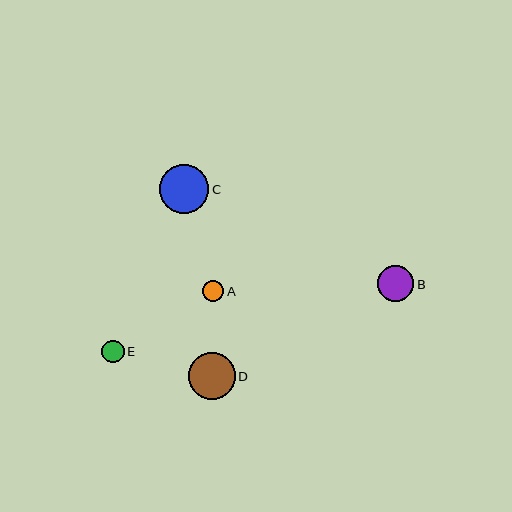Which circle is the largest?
Circle C is the largest with a size of approximately 49 pixels.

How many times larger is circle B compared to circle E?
Circle B is approximately 1.6 times the size of circle E.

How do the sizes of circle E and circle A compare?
Circle E and circle A are approximately the same size.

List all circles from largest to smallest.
From largest to smallest: C, D, B, E, A.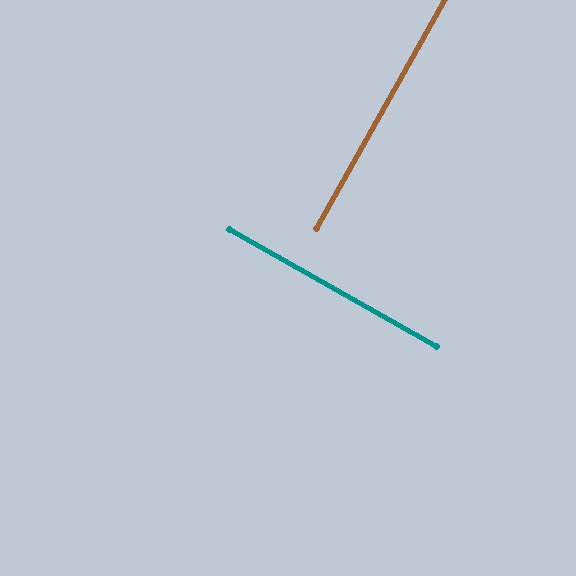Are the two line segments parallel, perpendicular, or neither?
Perpendicular — they meet at approximately 90°.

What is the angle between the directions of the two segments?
Approximately 90 degrees.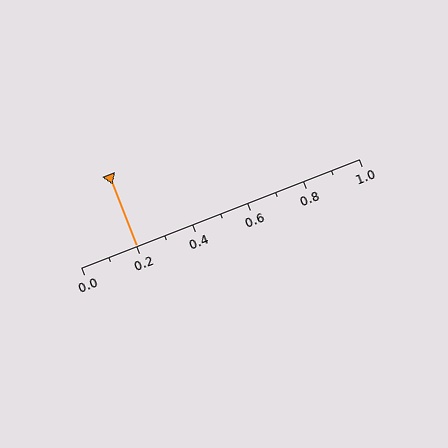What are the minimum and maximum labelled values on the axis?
The axis runs from 0.0 to 1.0.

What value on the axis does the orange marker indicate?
The marker indicates approximately 0.2.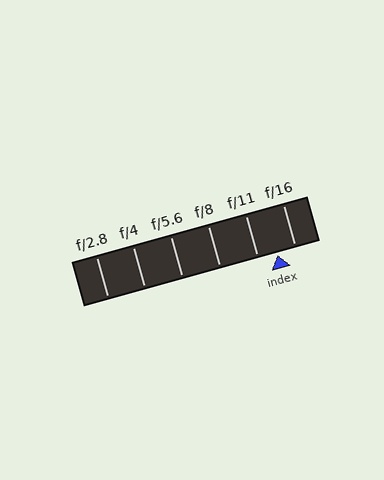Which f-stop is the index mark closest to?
The index mark is closest to f/16.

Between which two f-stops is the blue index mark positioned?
The index mark is between f/11 and f/16.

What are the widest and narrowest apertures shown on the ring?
The widest aperture shown is f/2.8 and the narrowest is f/16.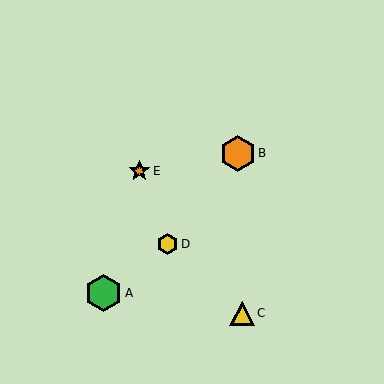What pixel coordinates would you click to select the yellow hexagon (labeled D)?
Click at (168, 244) to select the yellow hexagon D.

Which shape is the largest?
The green hexagon (labeled A) is the largest.